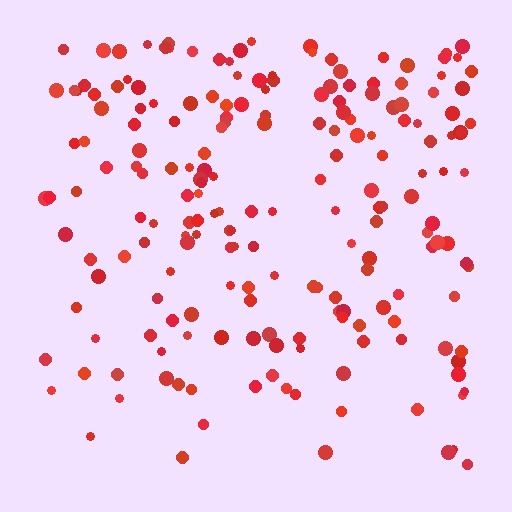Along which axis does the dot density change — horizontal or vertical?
Vertical.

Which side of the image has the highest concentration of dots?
The top.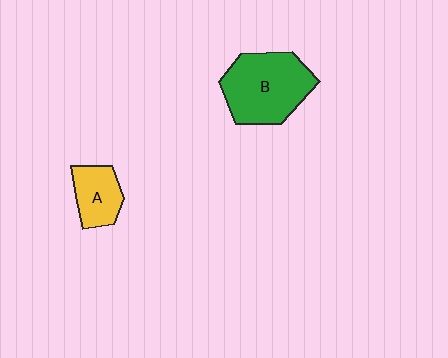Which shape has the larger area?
Shape B (green).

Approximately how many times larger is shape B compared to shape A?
Approximately 2.0 times.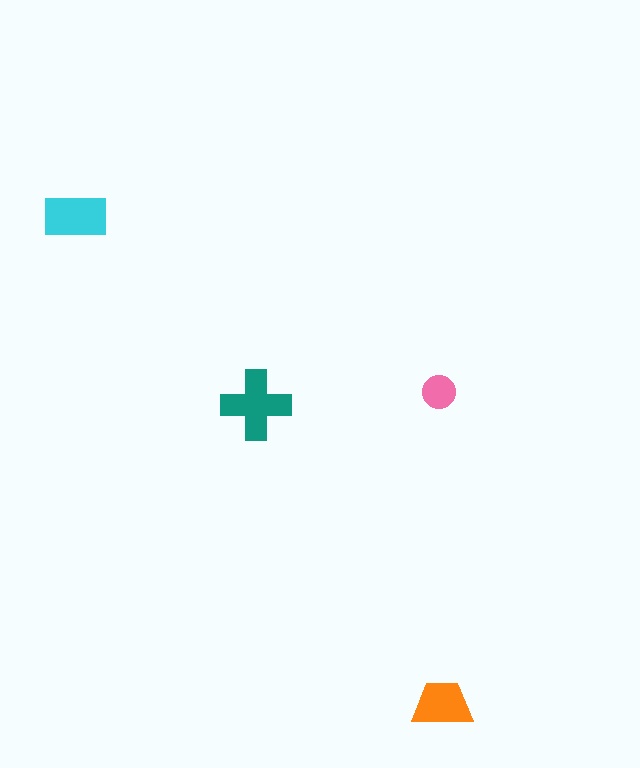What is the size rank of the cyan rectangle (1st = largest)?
2nd.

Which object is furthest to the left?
The cyan rectangle is leftmost.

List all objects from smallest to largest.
The pink circle, the orange trapezoid, the cyan rectangle, the teal cross.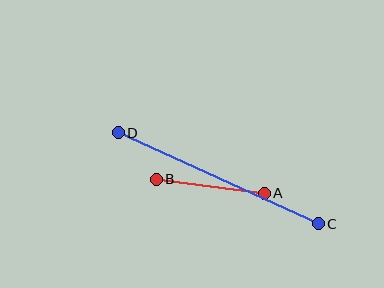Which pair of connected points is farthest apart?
Points C and D are farthest apart.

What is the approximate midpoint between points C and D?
The midpoint is at approximately (218, 178) pixels.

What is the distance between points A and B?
The distance is approximately 109 pixels.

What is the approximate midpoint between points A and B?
The midpoint is at approximately (210, 186) pixels.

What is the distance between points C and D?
The distance is approximately 220 pixels.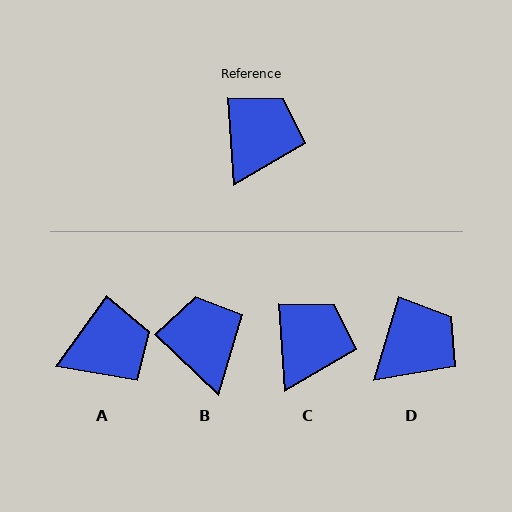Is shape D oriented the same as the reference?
No, it is off by about 21 degrees.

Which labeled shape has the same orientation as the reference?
C.